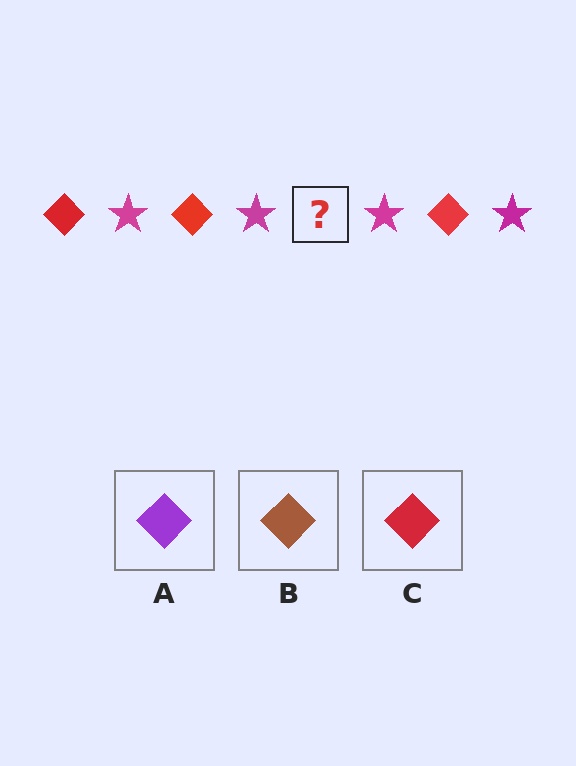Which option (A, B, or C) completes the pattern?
C.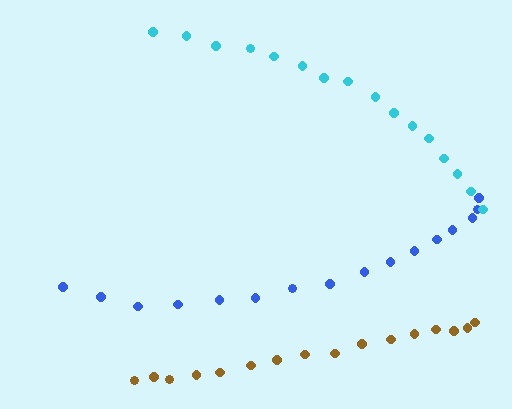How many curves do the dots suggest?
There are 3 distinct paths.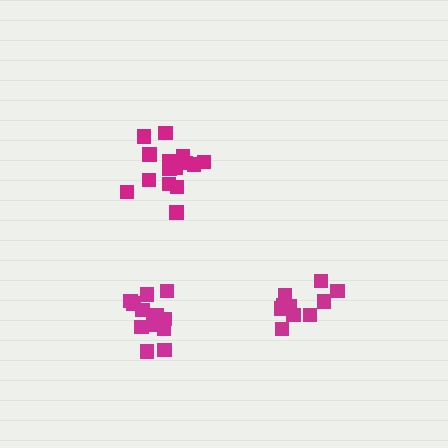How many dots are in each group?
Group 1: 11 dots, Group 2: 13 dots, Group 3: 15 dots (39 total).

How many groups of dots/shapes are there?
There are 3 groups.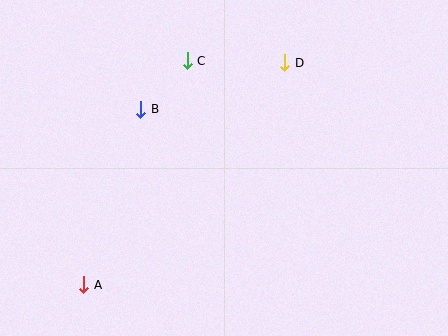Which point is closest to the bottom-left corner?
Point A is closest to the bottom-left corner.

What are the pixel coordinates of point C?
Point C is at (187, 61).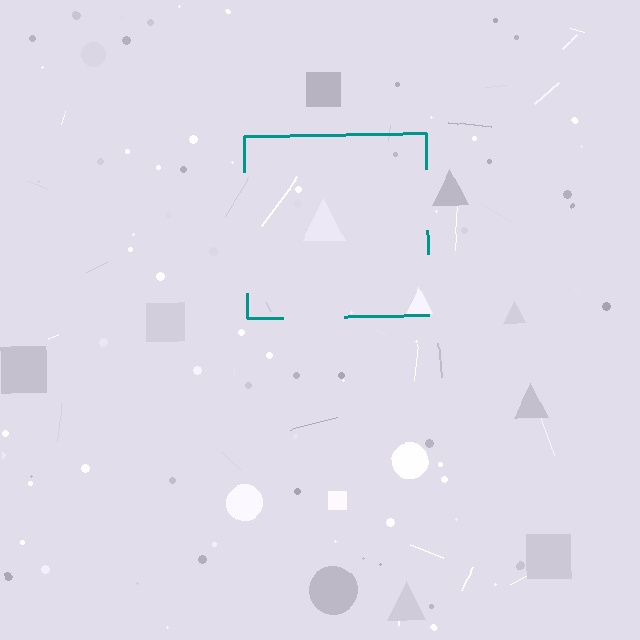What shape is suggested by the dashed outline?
The dashed outline suggests a square.